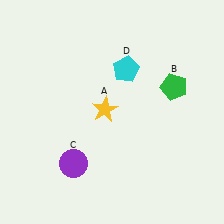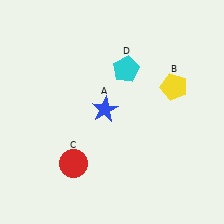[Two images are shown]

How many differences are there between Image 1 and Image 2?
There are 3 differences between the two images.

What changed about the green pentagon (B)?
In Image 1, B is green. In Image 2, it changed to yellow.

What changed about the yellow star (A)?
In Image 1, A is yellow. In Image 2, it changed to blue.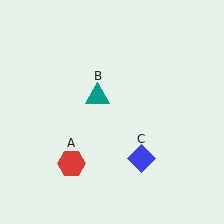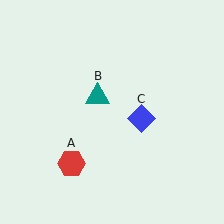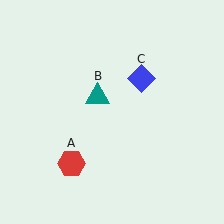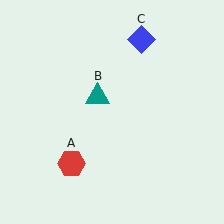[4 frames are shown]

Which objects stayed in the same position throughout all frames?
Red hexagon (object A) and teal triangle (object B) remained stationary.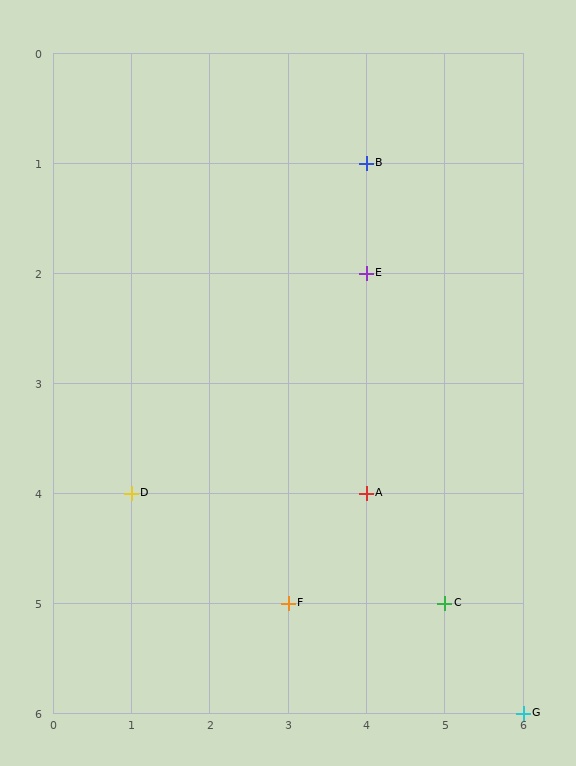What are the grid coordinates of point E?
Point E is at grid coordinates (4, 2).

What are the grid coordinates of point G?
Point G is at grid coordinates (6, 6).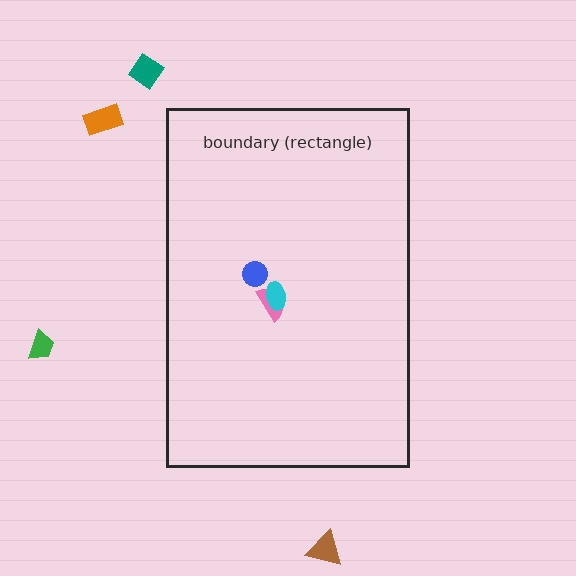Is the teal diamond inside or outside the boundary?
Outside.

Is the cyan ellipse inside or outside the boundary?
Inside.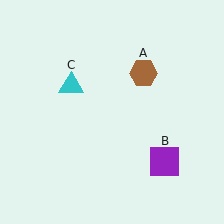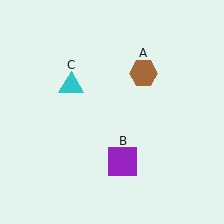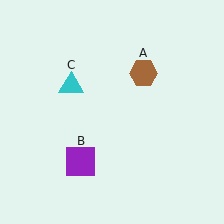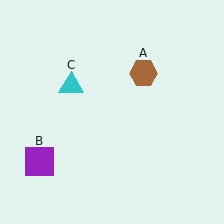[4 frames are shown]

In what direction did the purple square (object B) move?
The purple square (object B) moved left.